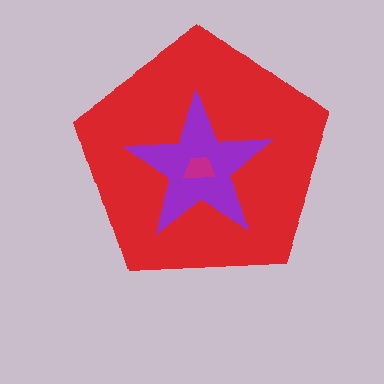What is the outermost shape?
The red pentagon.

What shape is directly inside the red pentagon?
The purple star.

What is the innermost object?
The magenta trapezoid.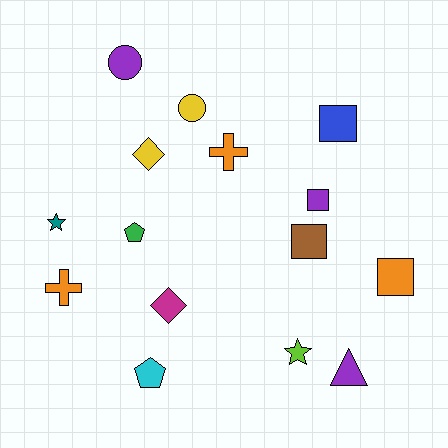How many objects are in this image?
There are 15 objects.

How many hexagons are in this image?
There are no hexagons.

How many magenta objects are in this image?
There is 1 magenta object.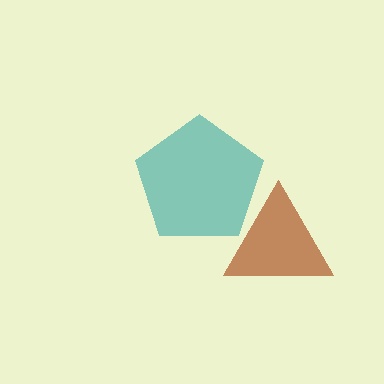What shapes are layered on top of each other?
The layered shapes are: a brown triangle, a teal pentagon.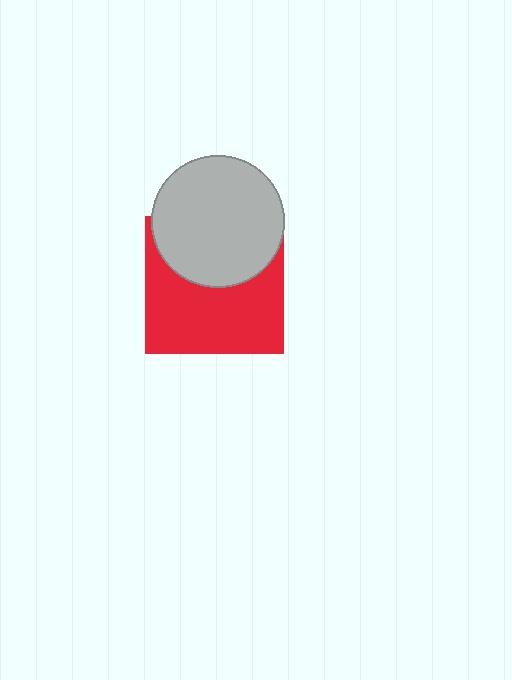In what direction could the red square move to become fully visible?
The red square could move down. That would shift it out from behind the light gray circle entirely.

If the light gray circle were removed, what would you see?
You would see the complete red square.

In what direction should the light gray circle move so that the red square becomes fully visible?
The light gray circle should move up. That is the shortest direction to clear the overlap and leave the red square fully visible.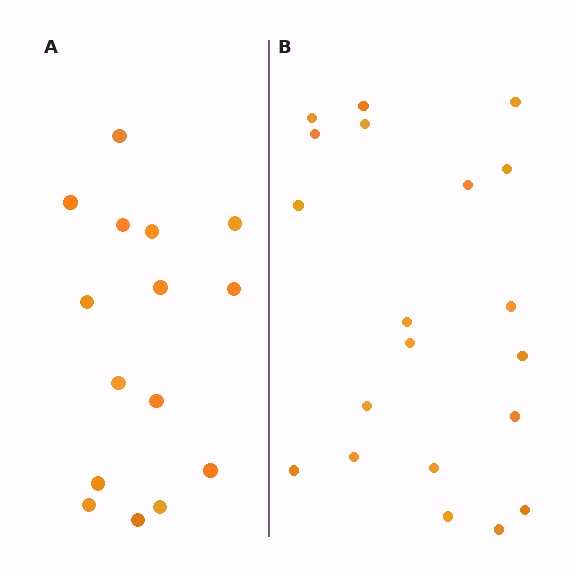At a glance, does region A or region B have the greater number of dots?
Region B (the right region) has more dots.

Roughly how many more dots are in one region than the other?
Region B has about 5 more dots than region A.